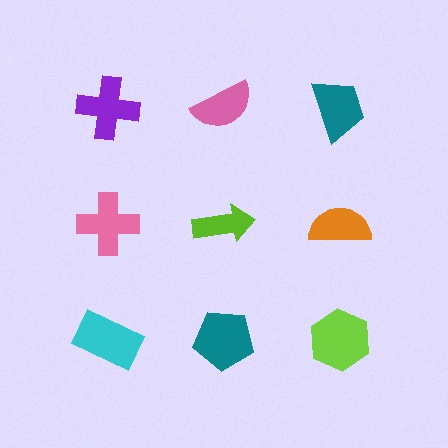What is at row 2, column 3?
An orange semicircle.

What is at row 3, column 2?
A teal pentagon.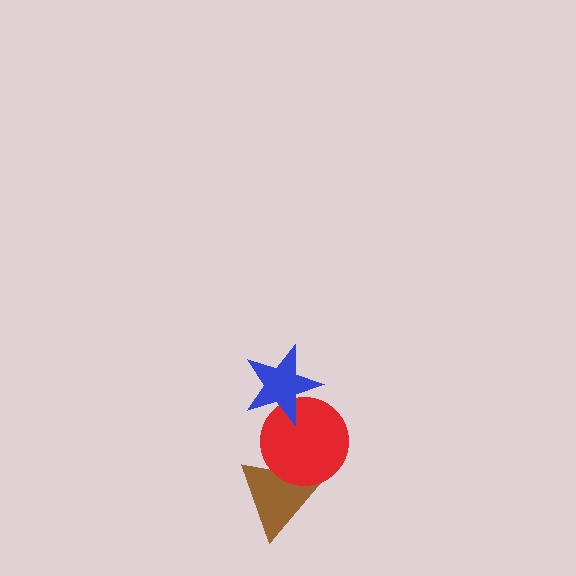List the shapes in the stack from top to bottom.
From top to bottom: the blue star, the red circle, the brown triangle.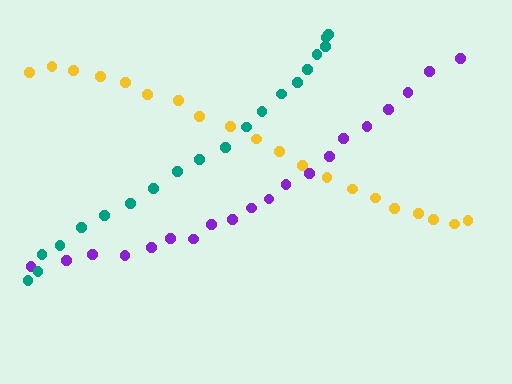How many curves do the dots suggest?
There are 3 distinct paths.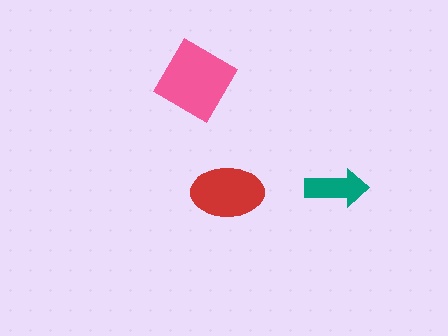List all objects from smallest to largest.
The teal arrow, the red ellipse, the pink diamond.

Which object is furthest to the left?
The pink diamond is leftmost.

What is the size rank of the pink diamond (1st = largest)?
1st.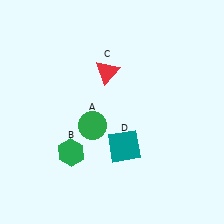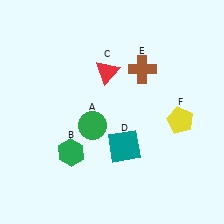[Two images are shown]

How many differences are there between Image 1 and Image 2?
There are 2 differences between the two images.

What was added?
A brown cross (E), a yellow pentagon (F) were added in Image 2.